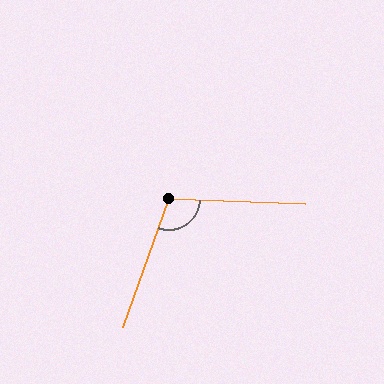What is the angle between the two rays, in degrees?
Approximately 108 degrees.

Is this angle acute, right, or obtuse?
It is obtuse.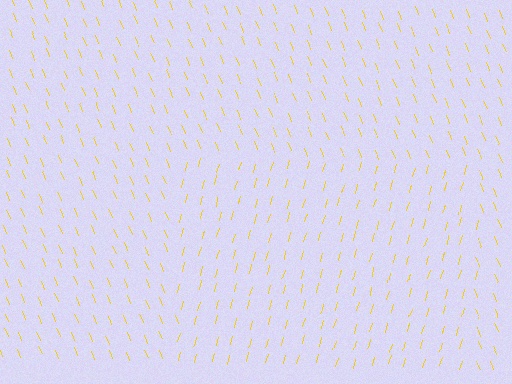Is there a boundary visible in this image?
Yes, there is a texture boundary formed by a change in line orientation.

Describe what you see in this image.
The image is filled with small yellow line segments. A rectangle region in the image has lines oriented differently from the surrounding lines, creating a visible texture boundary.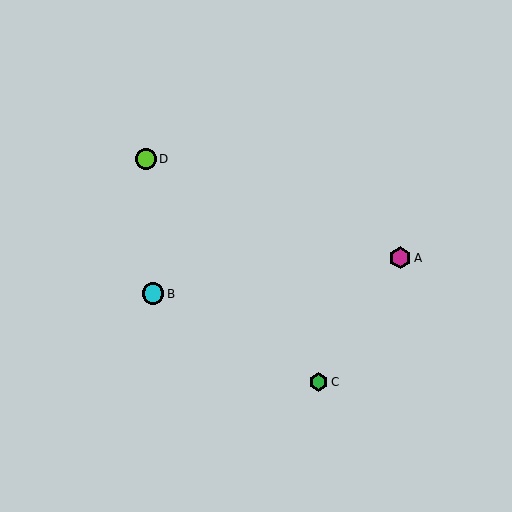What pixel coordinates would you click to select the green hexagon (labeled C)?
Click at (319, 382) to select the green hexagon C.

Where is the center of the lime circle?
The center of the lime circle is at (146, 159).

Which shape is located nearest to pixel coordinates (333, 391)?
The green hexagon (labeled C) at (319, 382) is nearest to that location.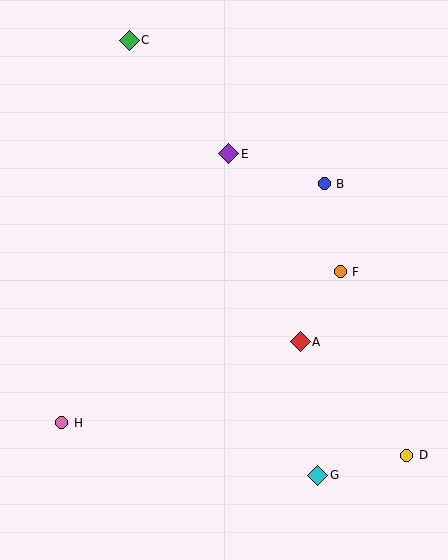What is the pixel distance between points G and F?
The distance between G and F is 205 pixels.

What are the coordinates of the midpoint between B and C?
The midpoint between B and C is at (227, 112).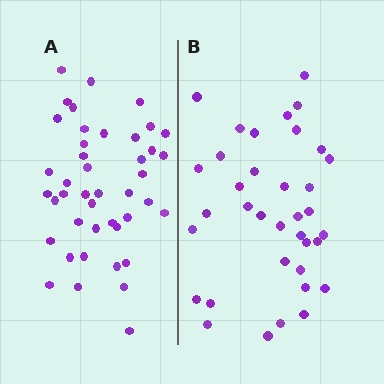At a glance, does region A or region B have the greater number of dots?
Region A (the left region) has more dots.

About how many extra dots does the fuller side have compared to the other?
Region A has roughly 8 or so more dots than region B.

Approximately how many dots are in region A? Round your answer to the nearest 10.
About 40 dots. (The exact count is 43, which rounds to 40.)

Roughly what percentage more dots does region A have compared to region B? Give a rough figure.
About 20% more.